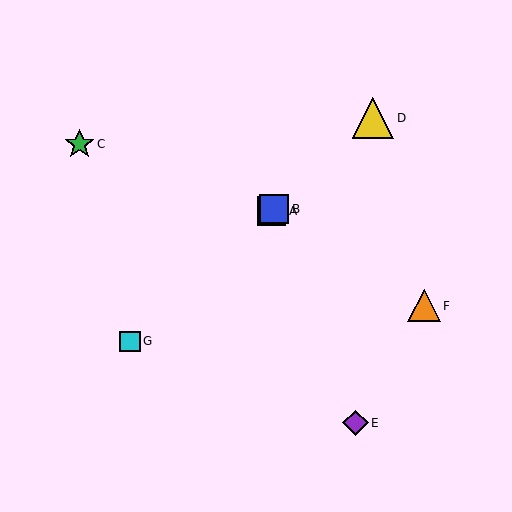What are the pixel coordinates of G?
Object G is at (130, 341).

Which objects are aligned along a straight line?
Objects A, B, D, G are aligned along a straight line.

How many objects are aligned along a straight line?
4 objects (A, B, D, G) are aligned along a straight line.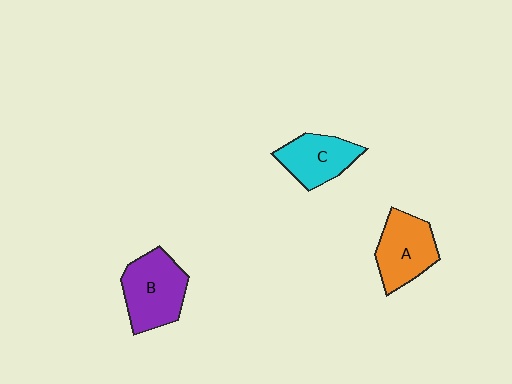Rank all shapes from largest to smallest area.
From largest to smallest: B (purple), A (orange), C (cyan).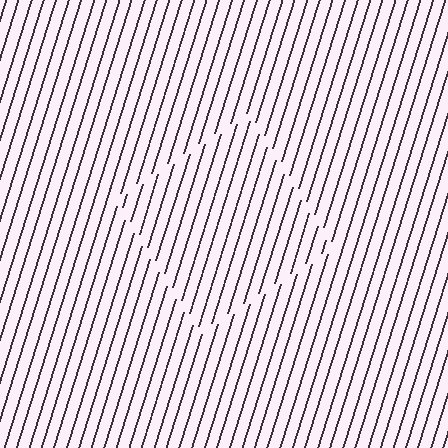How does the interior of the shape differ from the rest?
The interior of the shape contains the same grating, shifted by half a period — the contour is defined by the phase discontinuity where line-ends from the inner and outer gratings abut.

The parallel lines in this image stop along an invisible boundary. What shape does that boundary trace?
An illusory square. The interior of the shape contains the same grating, shifted by half a period — the contour is defined by the phase discontinuity where line-ends from the inner and outer gratings abut.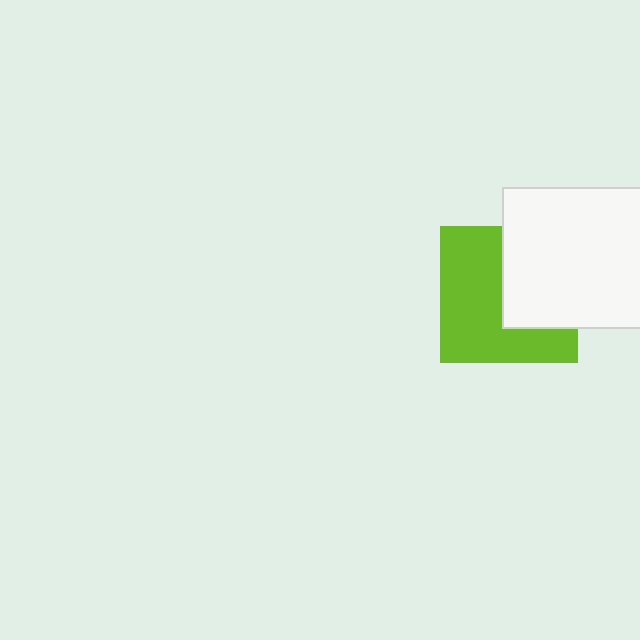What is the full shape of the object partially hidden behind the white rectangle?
The partially hidden object is a lime square.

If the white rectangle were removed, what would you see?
You would see the complete lime square.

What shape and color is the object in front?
The object in front is a white rectangle.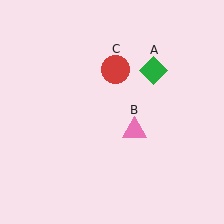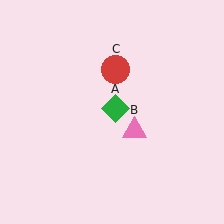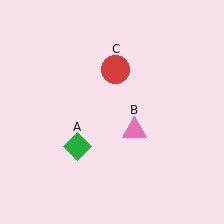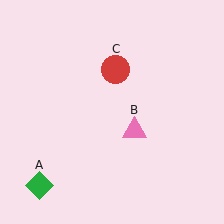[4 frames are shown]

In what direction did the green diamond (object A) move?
The green diamond (object A) moved down and to the left.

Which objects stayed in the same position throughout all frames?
Pink triangle (object B) and red circle (object C) remained stationary.